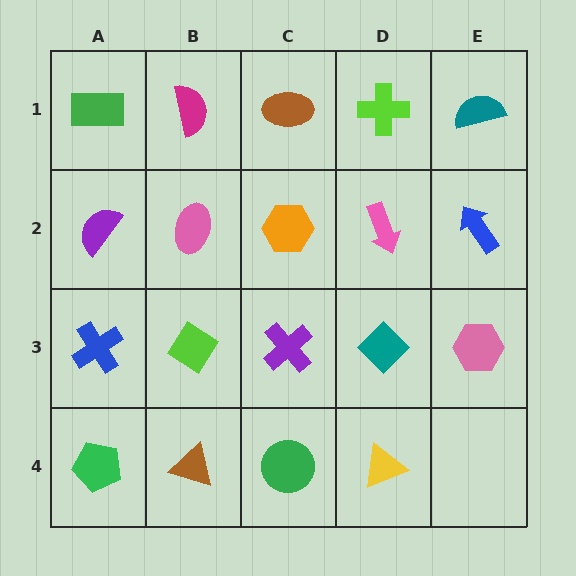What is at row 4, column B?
A brown triangle.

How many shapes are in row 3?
5 shapes.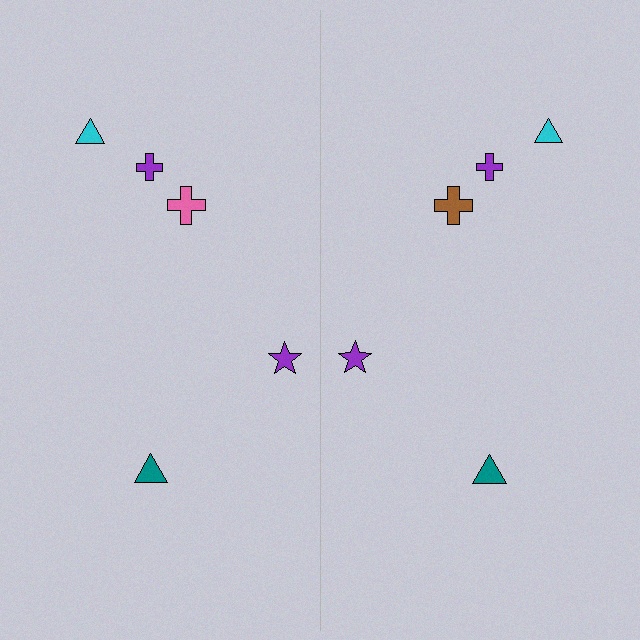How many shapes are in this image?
There are 10 shapes in this image.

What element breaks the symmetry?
The brown cross on the right side breaks the symmetry — its mirror counterpart is pink.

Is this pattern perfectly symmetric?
No, the pattern is not perfectly symmetric. The brown cross on the right side breaks the symmetry — its mirror counterpart is pink.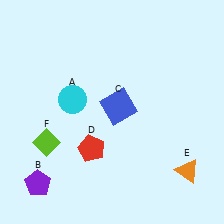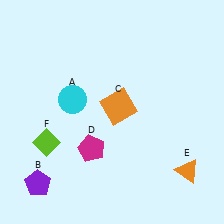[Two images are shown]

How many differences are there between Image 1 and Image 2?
There are 2 differences between the two images.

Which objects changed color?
C changed from blue to orange. D changed from red to magenta.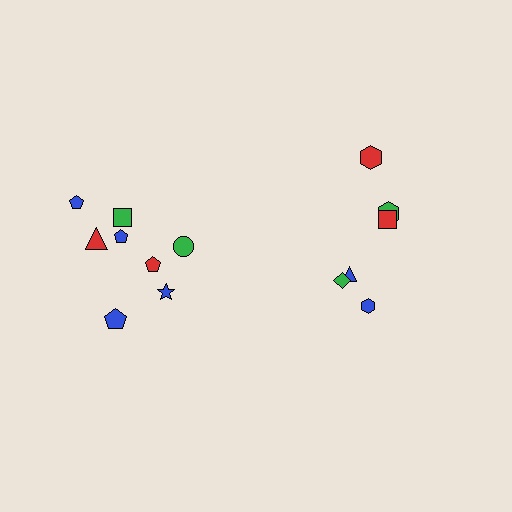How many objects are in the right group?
There are 6 objects.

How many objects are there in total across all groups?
There are 14 objects.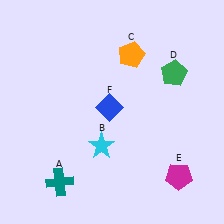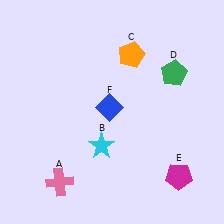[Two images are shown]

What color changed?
The cross (A) changed from teal in Image 1 to pink in Image 2.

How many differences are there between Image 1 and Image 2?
There is 1 difference between the two images.